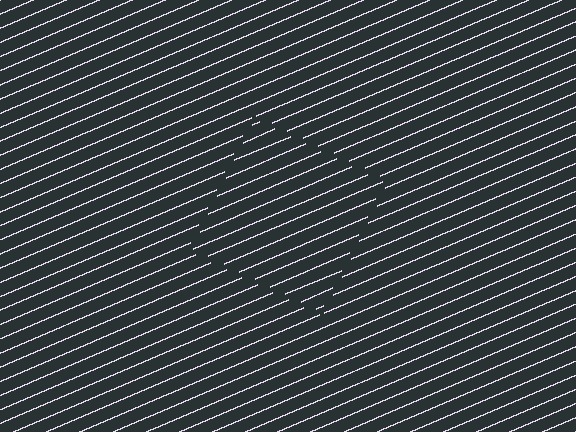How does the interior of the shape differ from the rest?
The interior of the shape contains the same grating, shifted by half a period — the contour is defined by the phase discontinuity where line-ends from the inner and outer gratings abut.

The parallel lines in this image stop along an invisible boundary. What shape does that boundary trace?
An illusory square. The interior of the shape contains the same grating, shifted by half a period — the contour is defined by the phase discontinuity where line-ends from the inner and outer gratings abut.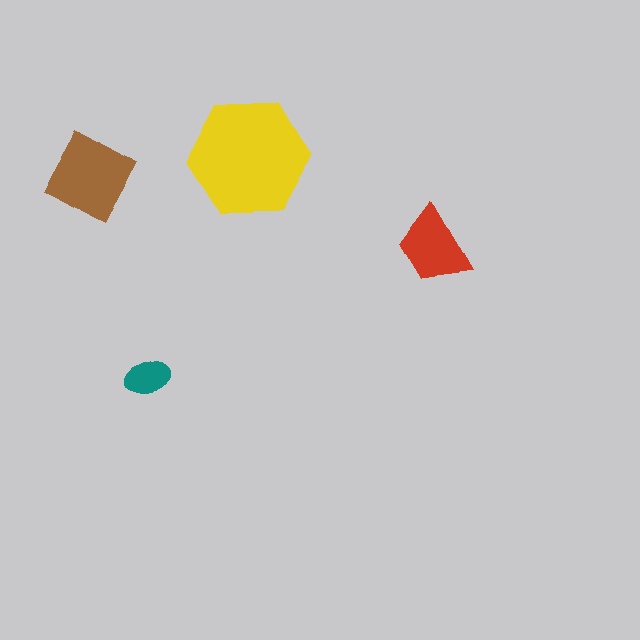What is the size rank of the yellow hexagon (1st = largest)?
1st.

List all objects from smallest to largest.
The teal ellipse, the red trapezoid, the brown square, the yellow hexagon.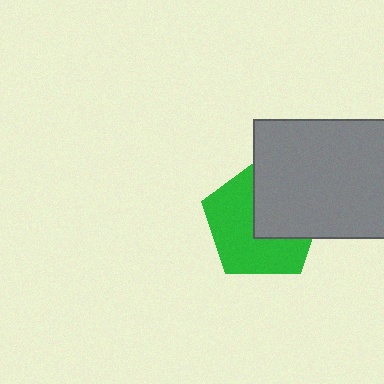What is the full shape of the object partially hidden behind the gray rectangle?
The partially hidden object is a green pentagon.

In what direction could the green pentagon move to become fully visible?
The green pentagon could move toward the lower-left. That would shift it out from behind the gray rectangle entirely.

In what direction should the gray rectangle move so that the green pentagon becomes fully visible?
The gray rectangle should move toward the upper-right. That is the shortest direction to clear the overlap and leave the green pentagon fully visible.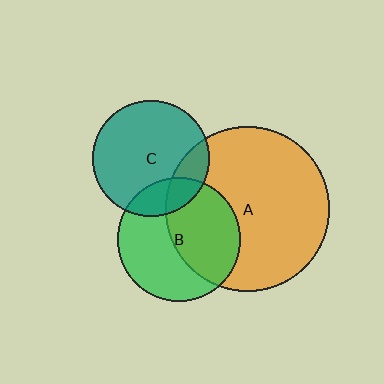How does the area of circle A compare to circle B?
Approximately 1.8 times.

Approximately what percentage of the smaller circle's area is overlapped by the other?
Approximately 50%.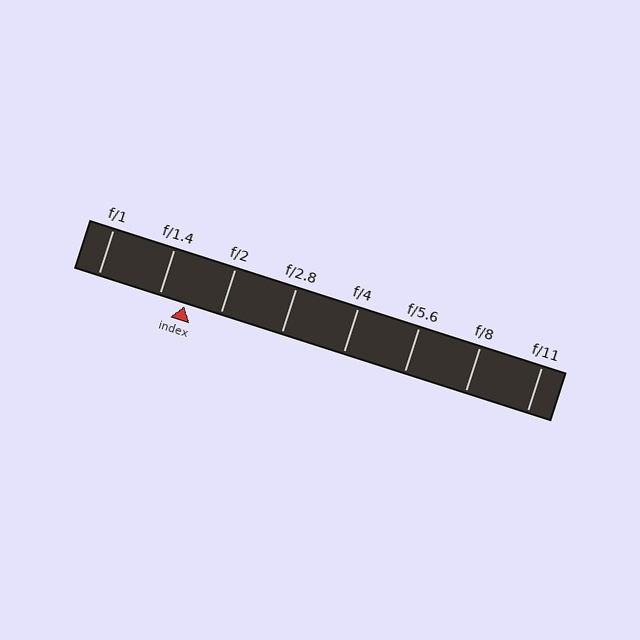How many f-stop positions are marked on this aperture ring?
There are 8 f-stop positions marked.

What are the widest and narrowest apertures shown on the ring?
The widest aperture shown is f/1 and the narrowest is f/11.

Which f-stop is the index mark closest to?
The index mark is closest to f/1.4.